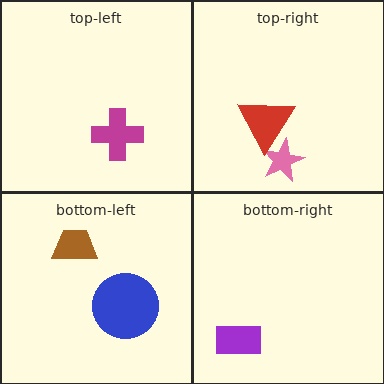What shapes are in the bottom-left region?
The blue circle, the brown trapezoid.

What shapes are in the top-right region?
The pink star, the red triangle.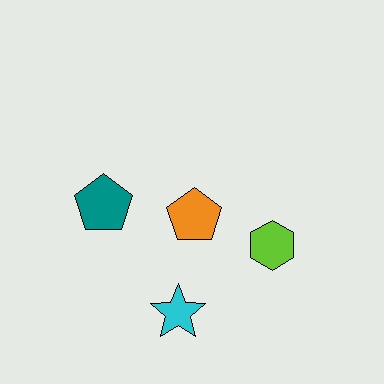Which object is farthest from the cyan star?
The teal pentagon is farthest from the cyan star.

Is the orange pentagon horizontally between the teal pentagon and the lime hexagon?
Yes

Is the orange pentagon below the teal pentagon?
Yes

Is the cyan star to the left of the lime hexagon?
Yes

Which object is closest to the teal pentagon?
The orange pentagon is closest to the teal pentagon.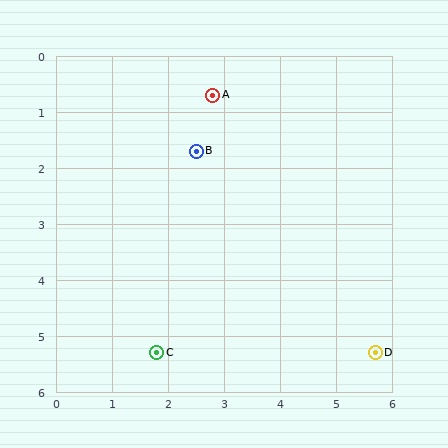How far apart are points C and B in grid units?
Points C and B are about 3.7 grid units apart.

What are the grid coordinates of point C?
Point C is at approximately (1.8, 5.3).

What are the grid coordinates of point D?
Point D is at approximately (5.7, 5.3).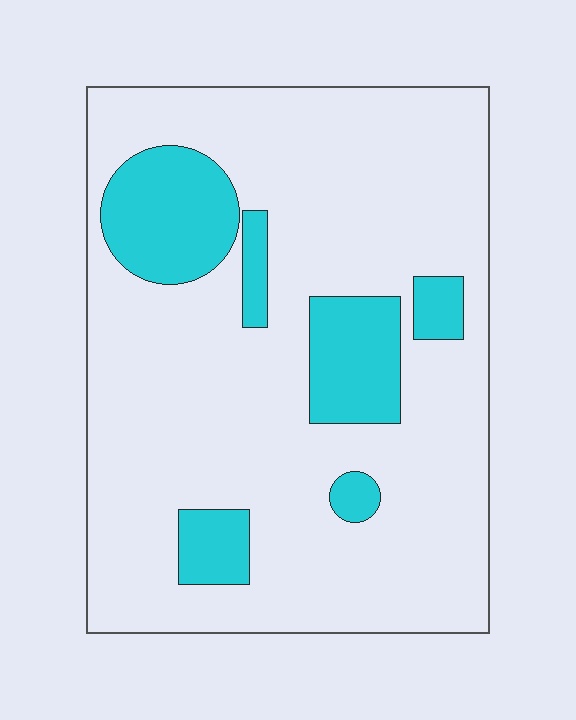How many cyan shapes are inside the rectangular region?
6.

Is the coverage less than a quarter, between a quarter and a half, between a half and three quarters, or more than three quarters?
Less than a quarter.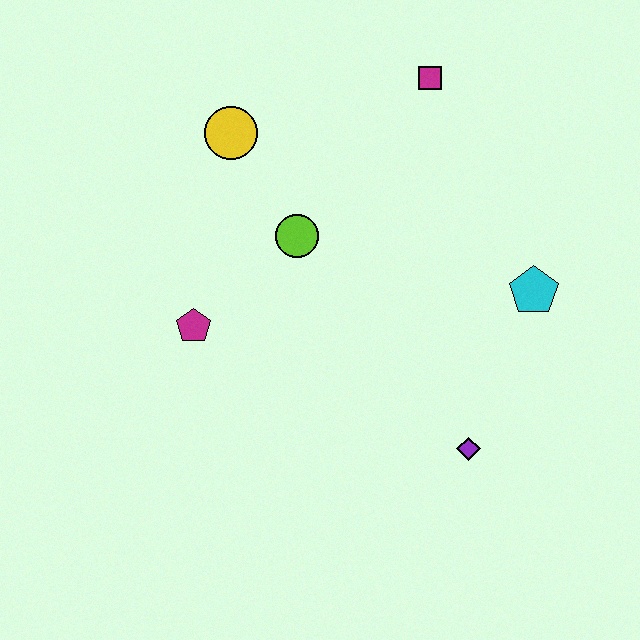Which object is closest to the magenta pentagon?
The lime circle is closest to the magenta pentagon.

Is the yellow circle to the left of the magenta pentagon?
No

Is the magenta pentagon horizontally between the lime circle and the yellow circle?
No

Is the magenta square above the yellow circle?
Yes